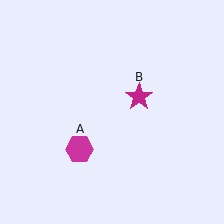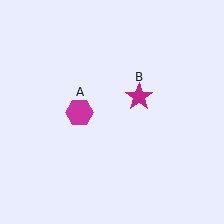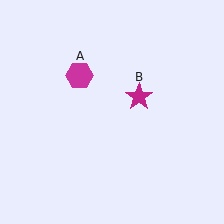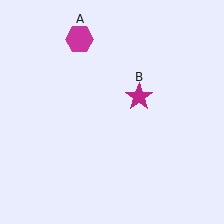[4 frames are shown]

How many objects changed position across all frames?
1 object changed position: magenta hexagon (object A).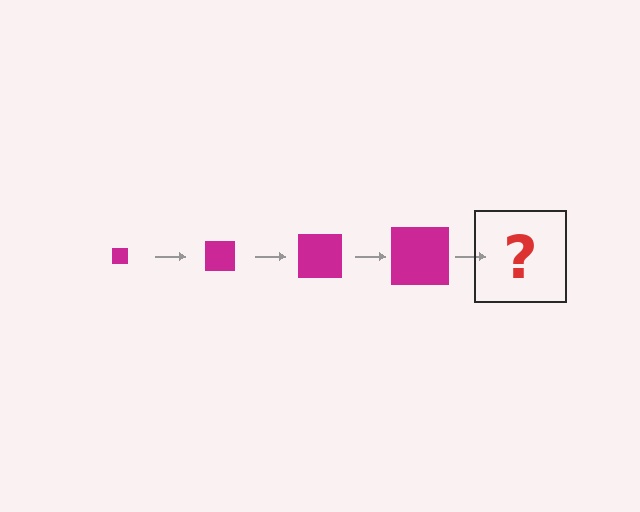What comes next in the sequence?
The next element should be a magenta square, larger than the previous one.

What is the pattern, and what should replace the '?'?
The pattern is that the square gets progressively larger each step. The '?' should be a magenta square, larger than the previous one.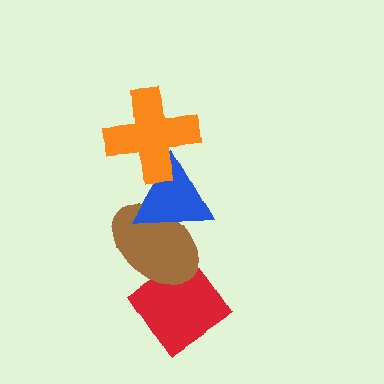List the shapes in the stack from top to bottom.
From top to bottom: the orange cross, the blue triangle, the brown ellipse, the red diamond.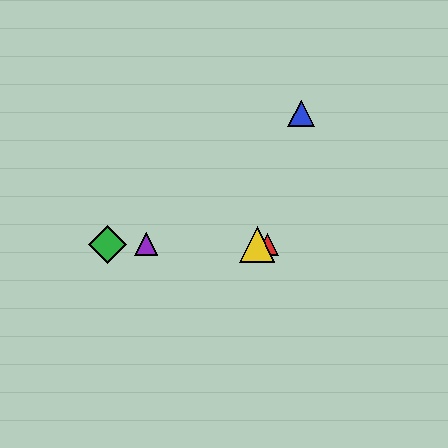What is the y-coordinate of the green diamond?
The green diamond is at y≈244.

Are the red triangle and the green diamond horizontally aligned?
Yes, both are at y≈244.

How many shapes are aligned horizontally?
4 shapes (the red triangle, the green diamond, the yellow triangle, the purple triangle) are aligned horizontally.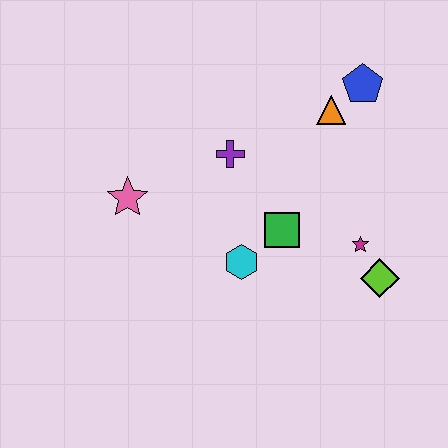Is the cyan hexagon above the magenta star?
No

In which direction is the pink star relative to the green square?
The pink star is to the left of the green square.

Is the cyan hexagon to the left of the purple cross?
No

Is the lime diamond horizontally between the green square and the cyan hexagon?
No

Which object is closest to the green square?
The cyan hexagon is closest to the green square.